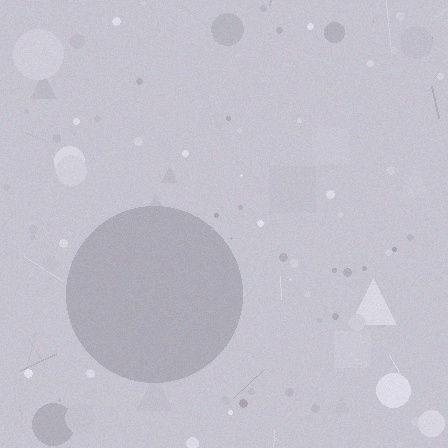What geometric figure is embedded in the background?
A circle is embedded in the background.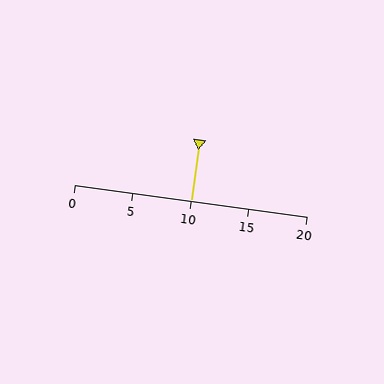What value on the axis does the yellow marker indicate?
The marker indicates approximately 10.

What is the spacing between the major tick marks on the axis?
The major ticks are spaced 5 apart.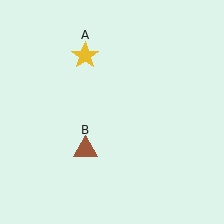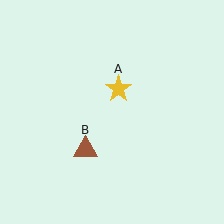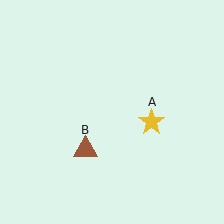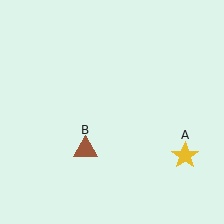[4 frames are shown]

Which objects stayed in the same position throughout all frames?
Brown triangle (object B) remained stationary.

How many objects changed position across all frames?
1 object changed position: yellow star (object A).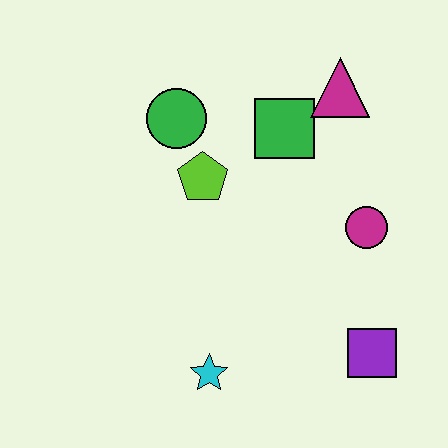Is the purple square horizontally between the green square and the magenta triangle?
No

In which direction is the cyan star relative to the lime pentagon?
The cyan star is below the lime pentagon.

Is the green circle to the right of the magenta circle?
No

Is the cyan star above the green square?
No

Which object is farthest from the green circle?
The purple square is farthest from the green circle.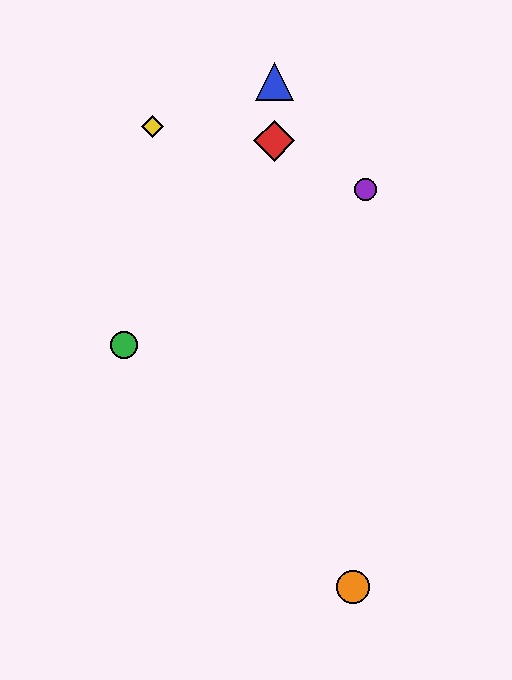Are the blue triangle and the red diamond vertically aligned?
Yes, both are at x≈274.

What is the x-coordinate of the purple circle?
The purple circle is at x≈365.